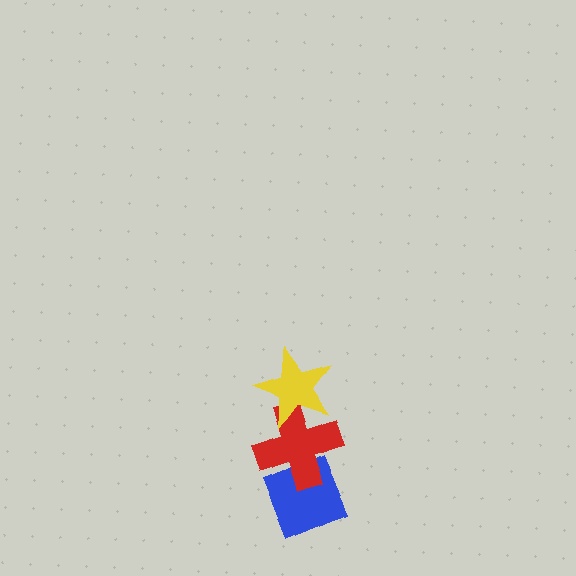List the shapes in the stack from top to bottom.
From top to bottom: the yellow star, the red cross, the blue diamond.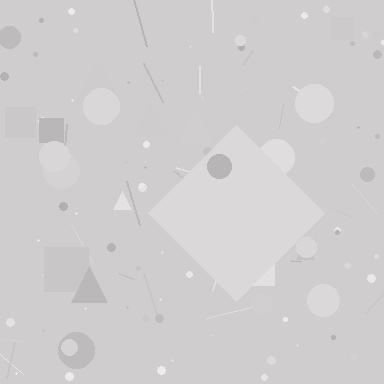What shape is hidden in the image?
A diamond is hidden in the image.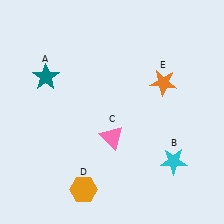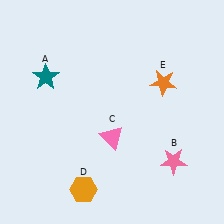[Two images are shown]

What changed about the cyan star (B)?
In Image 1, B is cyan. In Image 2, it changed to pink.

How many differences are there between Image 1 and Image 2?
There is 1 difference between the two images.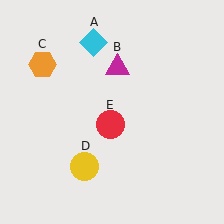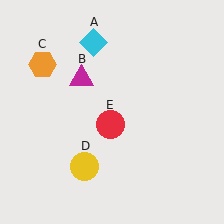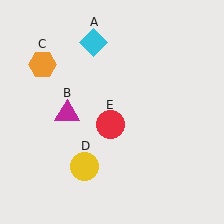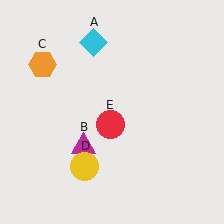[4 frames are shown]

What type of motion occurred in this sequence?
The magenta triangle (object B) rotated counterclockwise around the center of the scene.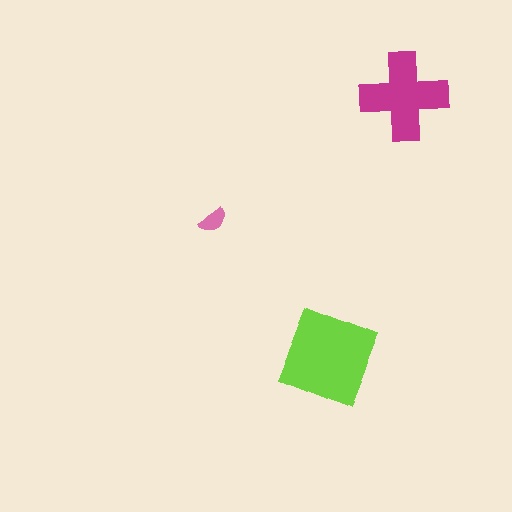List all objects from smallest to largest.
The pink semicircle, the magenta cross, the lime square.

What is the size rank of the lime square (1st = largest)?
1st.